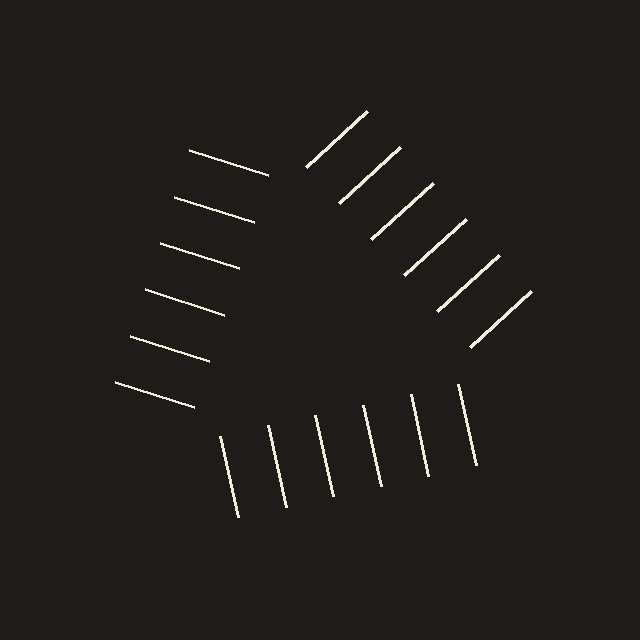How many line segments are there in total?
18 — 6 along each of the 3 edges.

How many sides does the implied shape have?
3 sides — the line-ends trace a triangle.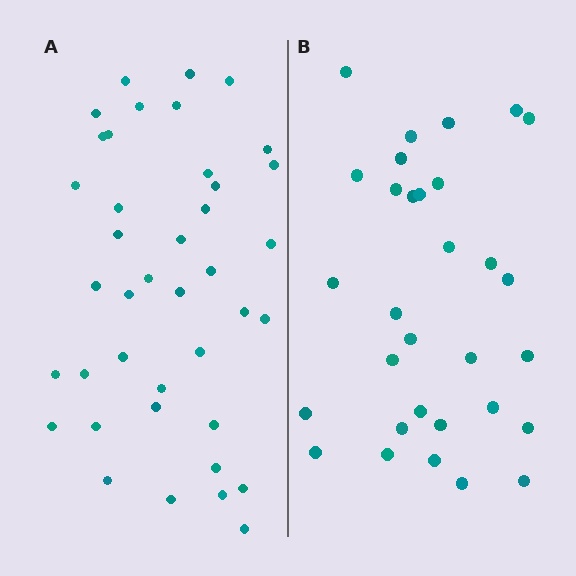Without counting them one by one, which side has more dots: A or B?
Region A (the left region) has more dots.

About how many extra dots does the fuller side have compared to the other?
Region A has roughly 8 or so more dots than region B.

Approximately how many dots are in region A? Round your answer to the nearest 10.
About 40 dots.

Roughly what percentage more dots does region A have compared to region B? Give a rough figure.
About 30% more.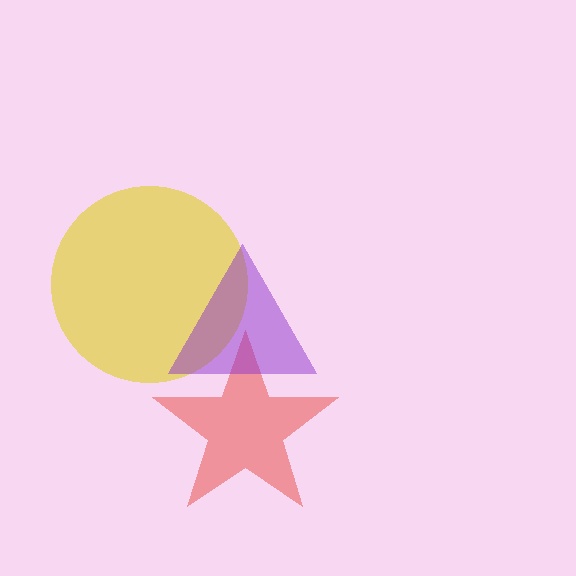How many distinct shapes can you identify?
There are 3 distinct shapes: a red star, a yellow circle, a purple triangle.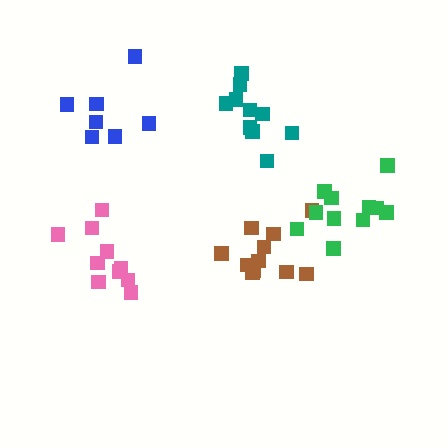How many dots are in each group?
Group 1: 7 dots, Group 2: 10 dots, Group 3: 11 dots, Group 4: 11 dots, Group 5: 11 dots (50 total).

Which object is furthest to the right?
The green cluster is rightmost.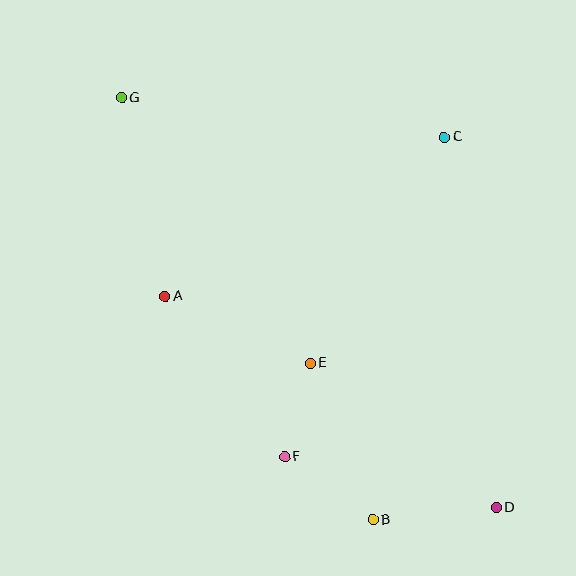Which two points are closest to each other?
Points E and F are closest to each other.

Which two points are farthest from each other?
Points D and G are farthest from each other.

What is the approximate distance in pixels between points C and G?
The distance between C and G is approximately 325 pixels.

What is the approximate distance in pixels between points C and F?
The distance between C and F is approximately 357 pixels.